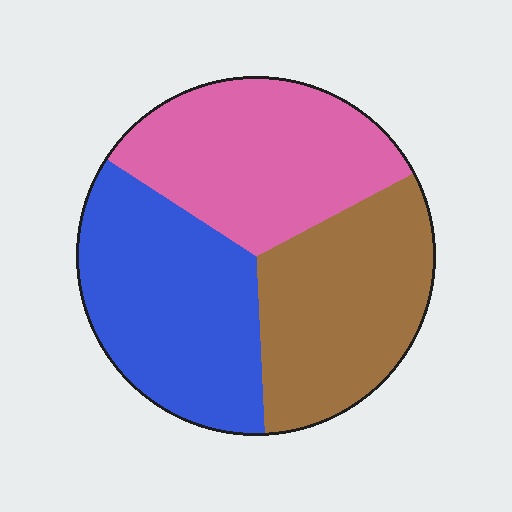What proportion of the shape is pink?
Pink covers around 35% of the shape.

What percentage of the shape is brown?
Brown takes up between a quarter and a half of the shape.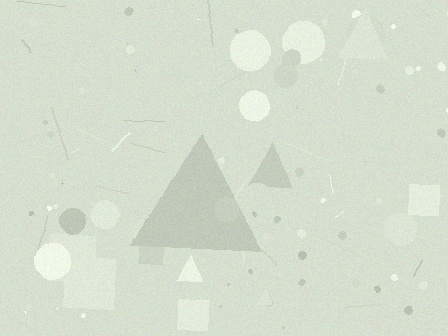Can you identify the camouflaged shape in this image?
The camouflaged shape is a triangle.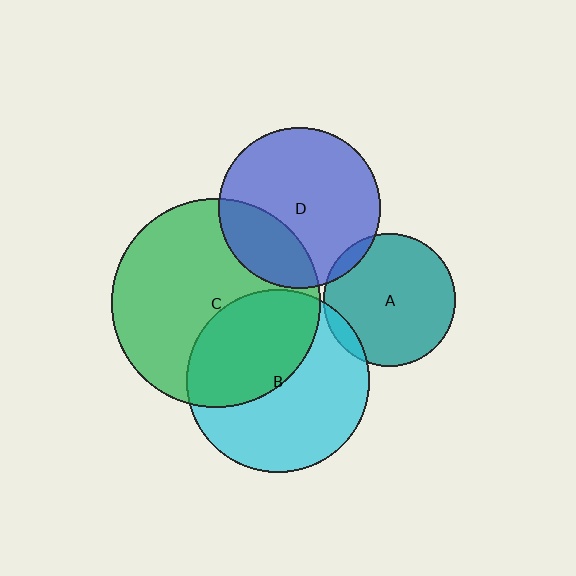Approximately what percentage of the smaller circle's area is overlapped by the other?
Approximately 5%.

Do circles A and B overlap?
Yes.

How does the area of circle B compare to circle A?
Approximately 1.9 times.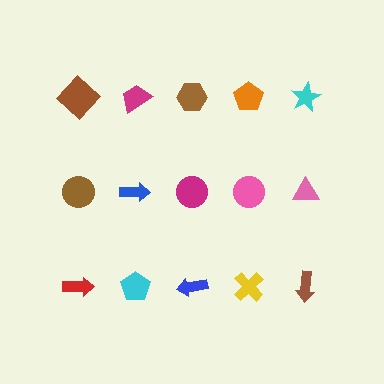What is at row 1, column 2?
A magenta trapezoid.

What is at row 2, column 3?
A magenta circle.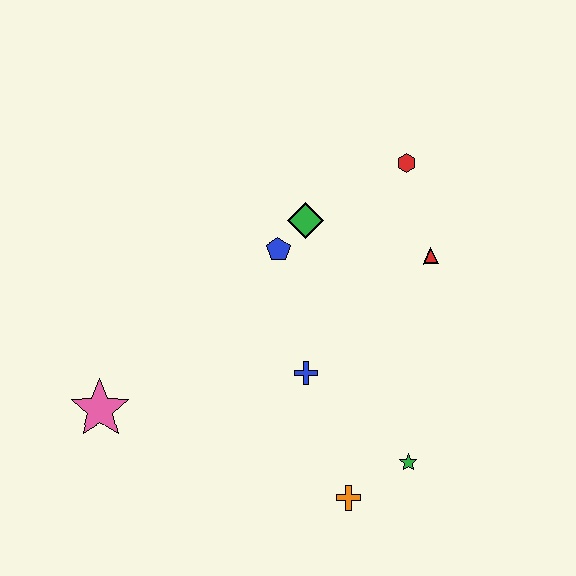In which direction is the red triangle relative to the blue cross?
The red triangle is to the right of the blue cross.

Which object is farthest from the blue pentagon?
The orange cross is farthest from the blue pentagon.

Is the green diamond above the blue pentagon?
Yes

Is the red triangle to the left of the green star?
No